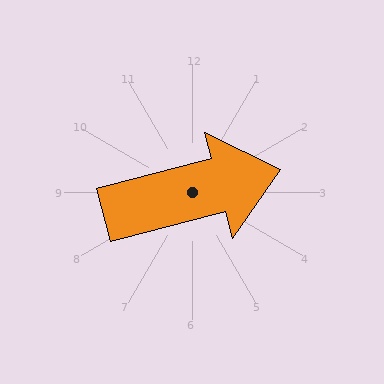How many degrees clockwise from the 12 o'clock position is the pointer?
Approximately 76 degrees.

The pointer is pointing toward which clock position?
Roughly 3 o'clock.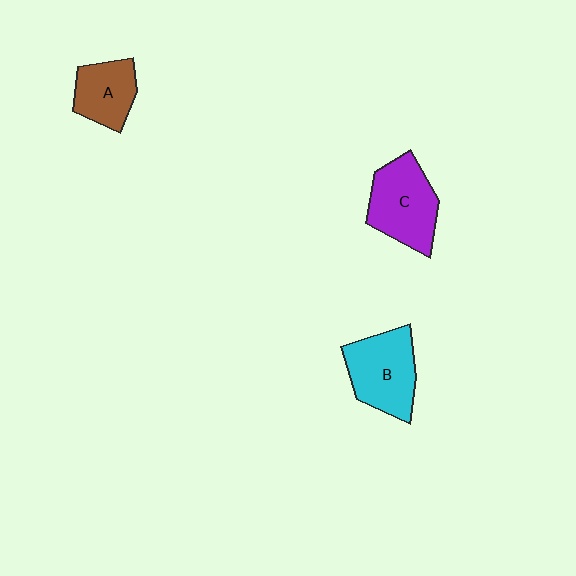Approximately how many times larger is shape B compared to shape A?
Approximately 1.4 times.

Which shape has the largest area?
Shape B (cyan).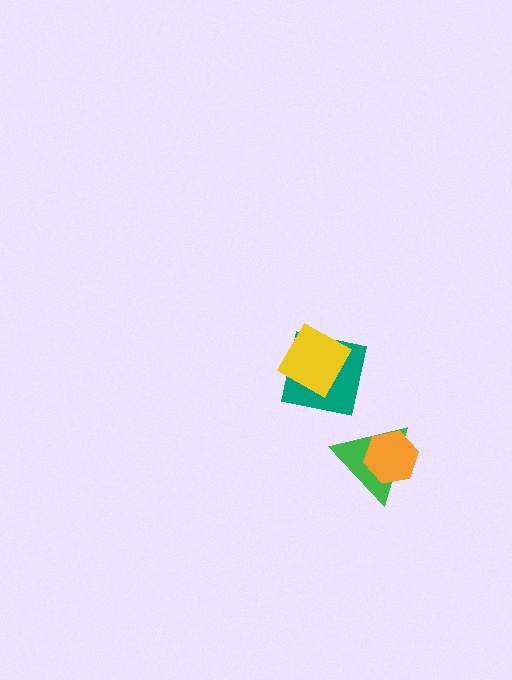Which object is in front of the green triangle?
The orange hexagon is in front of the green triangle.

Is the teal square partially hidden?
Yes, it is partially covered by another shape.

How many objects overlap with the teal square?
1 object overlaps with the teal square.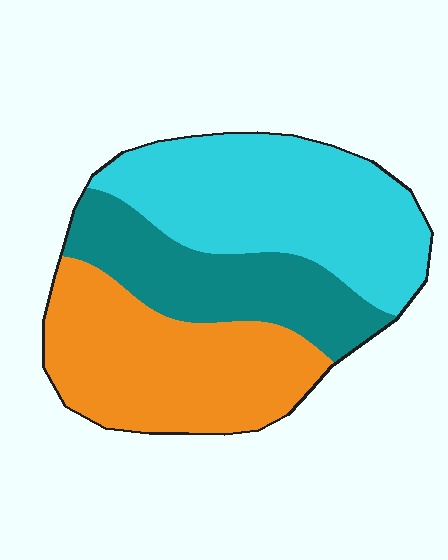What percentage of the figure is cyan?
Cyan covers 39% of the figure.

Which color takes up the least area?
Teal, at roughly 25%.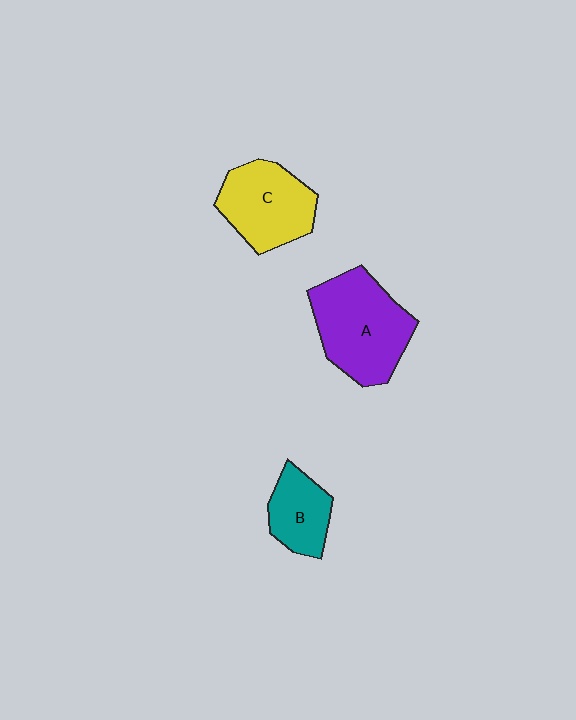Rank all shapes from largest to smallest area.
From largest to smallest: A (purple), C (yellow), B (teal).